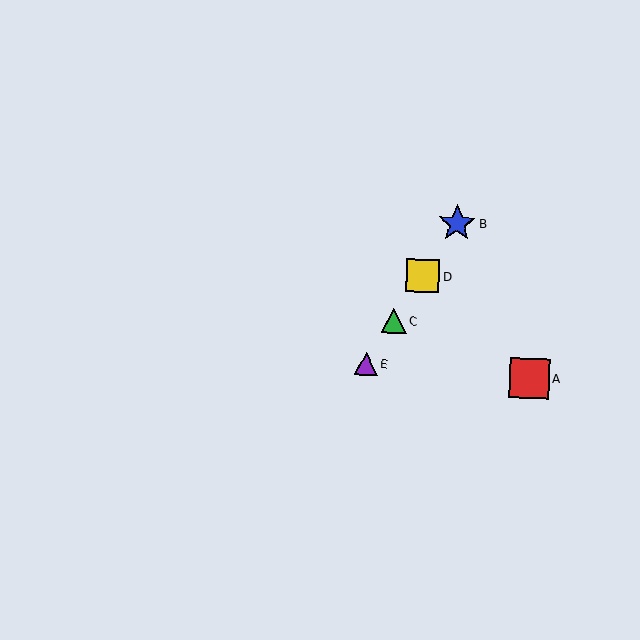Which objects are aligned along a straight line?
Objects B, C, D, E are aligned along a straight line.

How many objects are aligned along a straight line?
4 objects (B, C, D, E) are aligned along a straight line.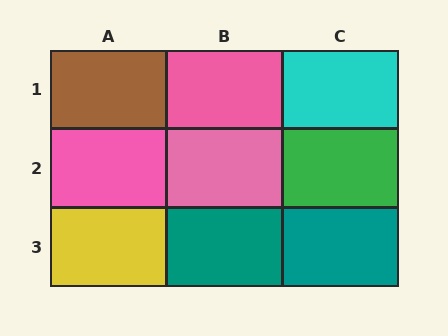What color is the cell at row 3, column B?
Teal.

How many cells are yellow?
1 cell is yellow.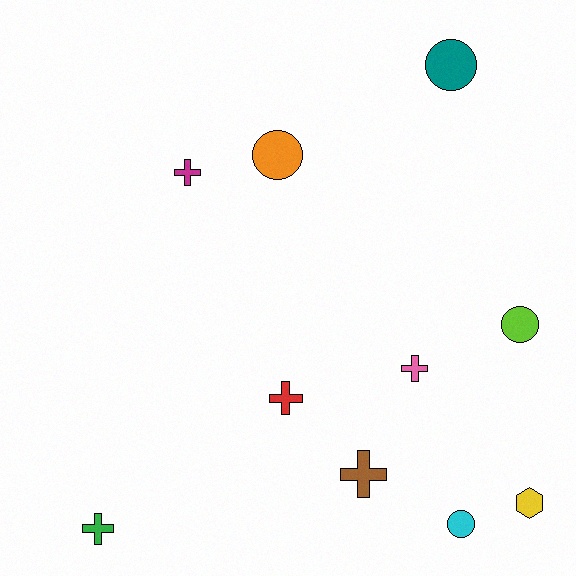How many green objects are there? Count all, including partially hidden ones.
There is 1 green object.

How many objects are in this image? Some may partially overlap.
There are 10 objects.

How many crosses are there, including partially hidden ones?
There are 5 crosses.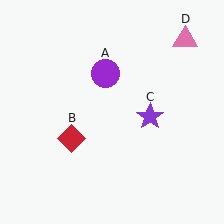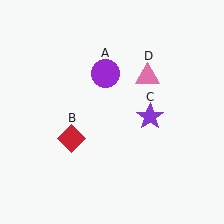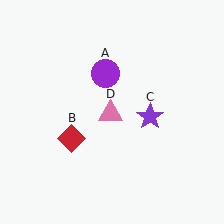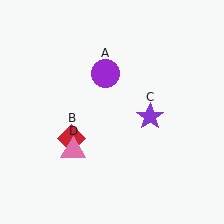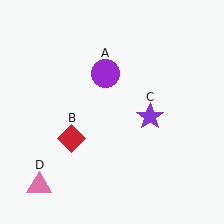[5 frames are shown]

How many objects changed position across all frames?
1 object changed position: pink triangle (object D).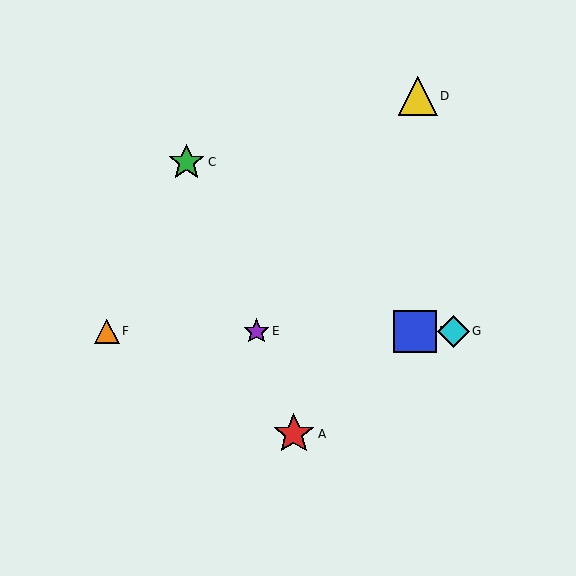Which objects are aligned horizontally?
Objects B, E, F, G are aligned horizontally.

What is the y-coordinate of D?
Object D is at y≈96.